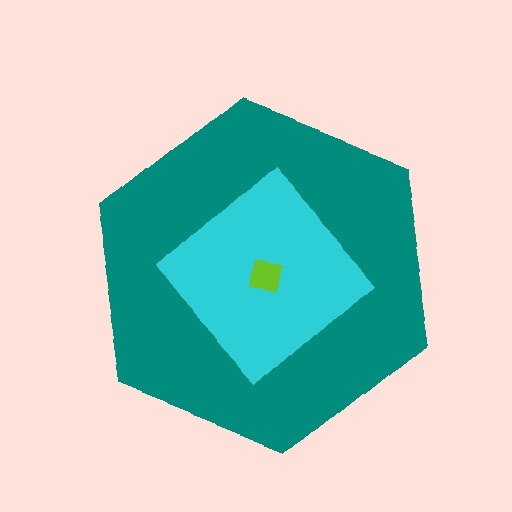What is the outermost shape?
The teal hexagon.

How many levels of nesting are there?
3.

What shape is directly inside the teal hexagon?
The cyan diamond.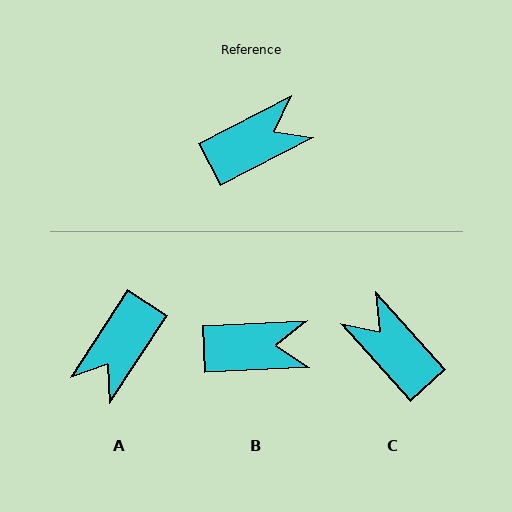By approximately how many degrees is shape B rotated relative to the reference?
Approximately 24 degrees clockwise.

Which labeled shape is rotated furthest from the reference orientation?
A, about 150 degrees away.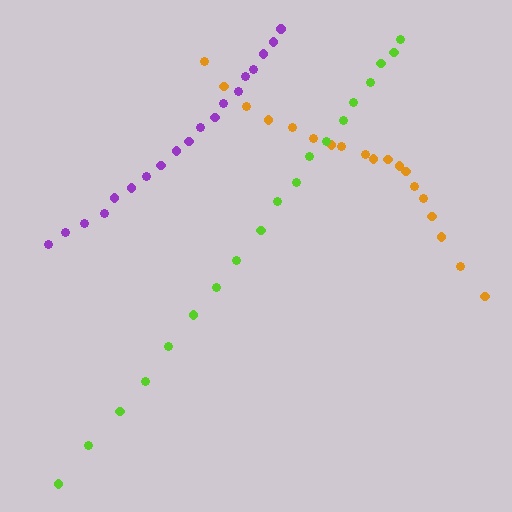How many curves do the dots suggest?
There are 3 distinct paths.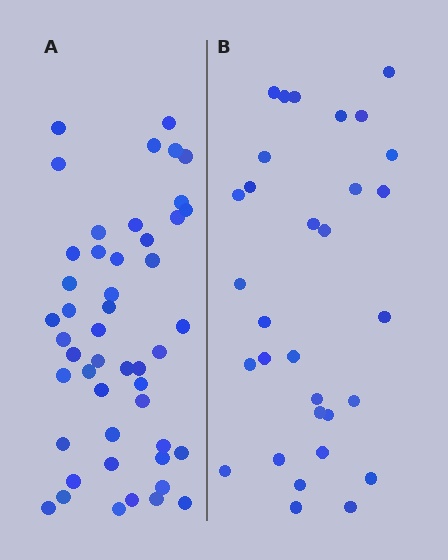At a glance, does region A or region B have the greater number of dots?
Region A (the left region) has more dots.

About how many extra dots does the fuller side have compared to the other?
Region A has approximately 15 more dots than region B.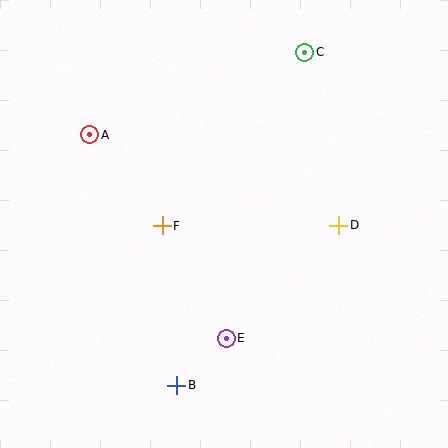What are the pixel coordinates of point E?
Point E is at (226, 338).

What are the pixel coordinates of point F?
Point F is at (162, 226).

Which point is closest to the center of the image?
Point F at (162, 226) is closest to the center.